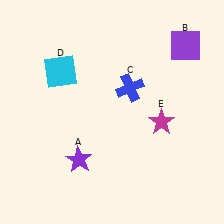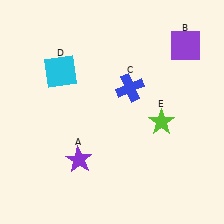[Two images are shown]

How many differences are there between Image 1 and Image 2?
There is 1 difference between the two images.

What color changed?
The star (E) changed from magenta in Image 1 to lime in Image 2.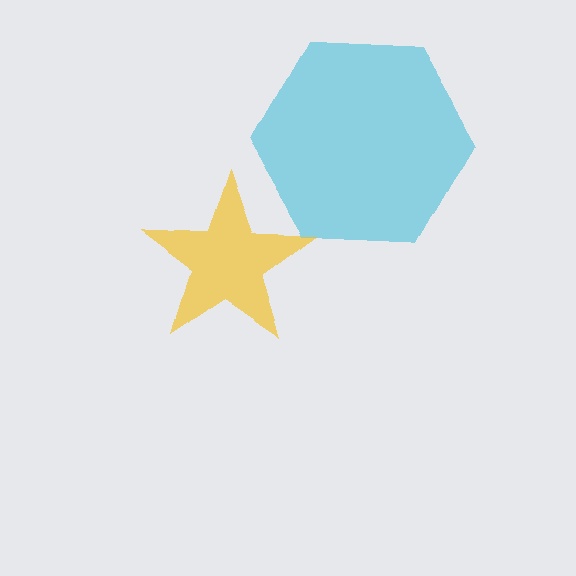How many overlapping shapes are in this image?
There are 2 overlapping shapes in the image.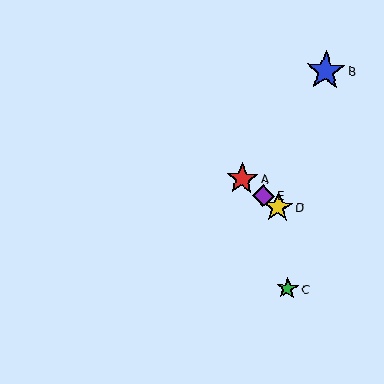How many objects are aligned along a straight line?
3 objects (A, D, E) are aligned along a straight line.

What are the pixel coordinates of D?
Object D is at (278, 207).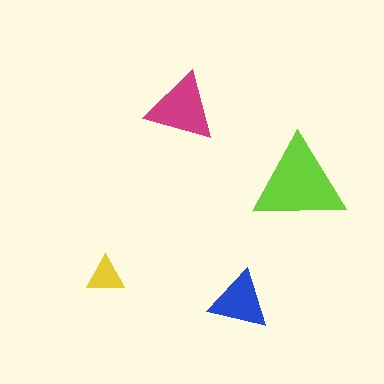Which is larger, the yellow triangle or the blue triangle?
The blue one.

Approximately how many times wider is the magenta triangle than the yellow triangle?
About 2 times wider.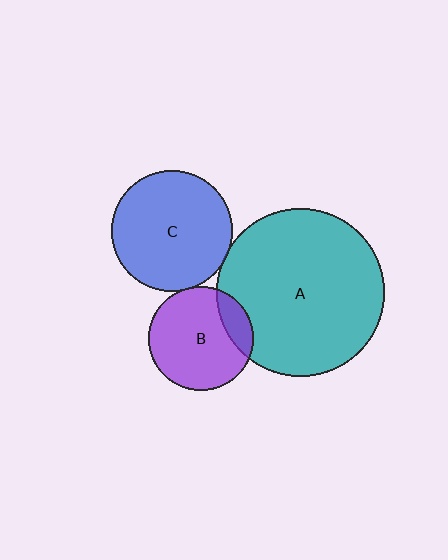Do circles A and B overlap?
Yes.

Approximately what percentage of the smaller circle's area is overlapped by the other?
Approximately 15%.